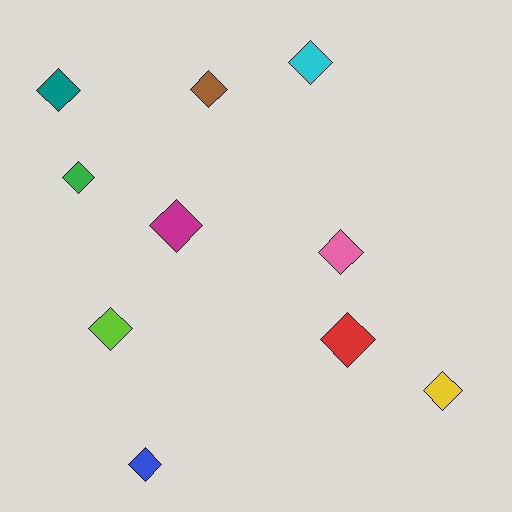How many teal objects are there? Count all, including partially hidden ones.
There is 1 teal object.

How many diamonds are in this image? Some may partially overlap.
There are 10 diamonds.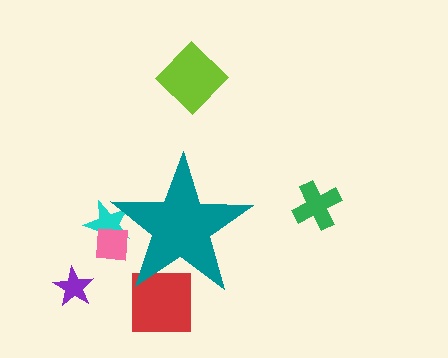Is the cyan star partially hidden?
Yes, the cyan star is partially hidden behind the teal star.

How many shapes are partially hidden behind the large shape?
3 shapes are partially hidden.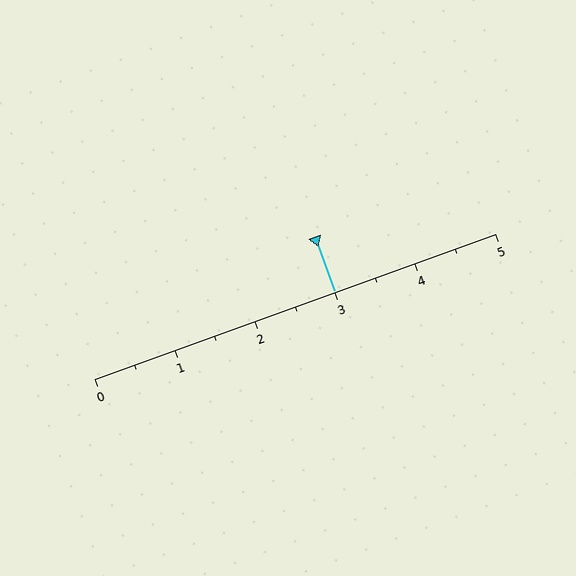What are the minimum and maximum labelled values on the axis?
The axis runs from 0 to 5.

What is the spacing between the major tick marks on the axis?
The major ticks are spaced 1 apart.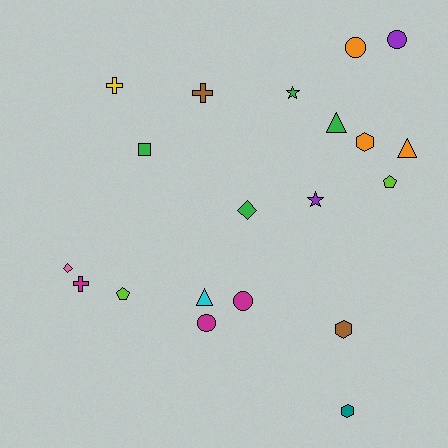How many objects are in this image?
There are 20 objects.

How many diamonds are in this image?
There are 2 diamonds.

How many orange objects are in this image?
There are 3 orange objects.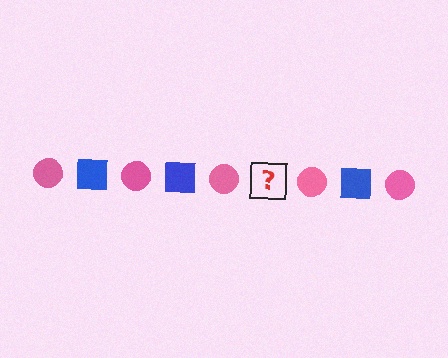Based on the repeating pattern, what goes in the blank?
The blank should be a blue square.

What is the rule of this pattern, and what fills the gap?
The rule is that the pattern alternates between pink circle and blue square. The gap should be filled with a blue square.